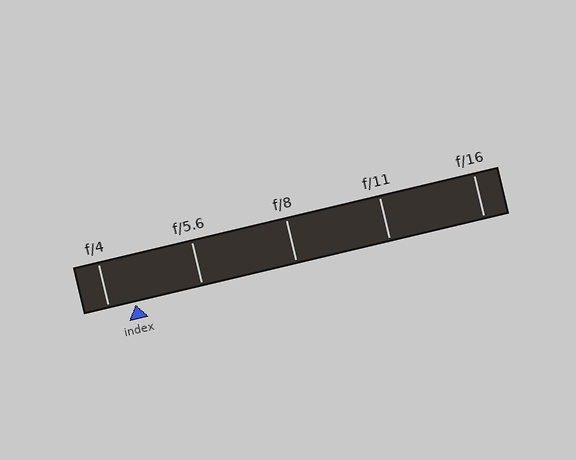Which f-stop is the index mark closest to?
The index mark is closest to f/4.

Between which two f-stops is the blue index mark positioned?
The index mark is between f/4 and f/5.6.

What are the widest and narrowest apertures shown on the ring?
The widest aperture shown is f/4 and the narrowest is f/16.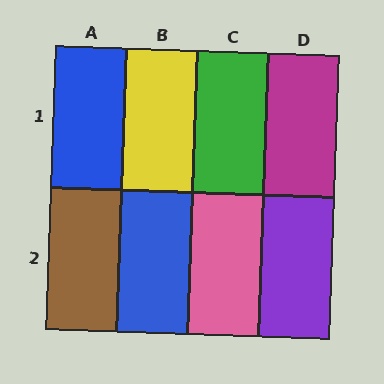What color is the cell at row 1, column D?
Magenta.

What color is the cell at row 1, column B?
Yellow.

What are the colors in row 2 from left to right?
Brown, blue, pink, purple.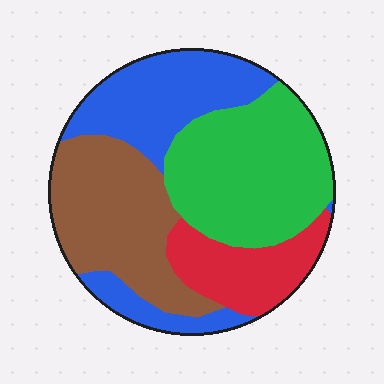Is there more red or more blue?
Blue.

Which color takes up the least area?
Red, at roughly 15%.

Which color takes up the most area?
Green, at roughly 30%.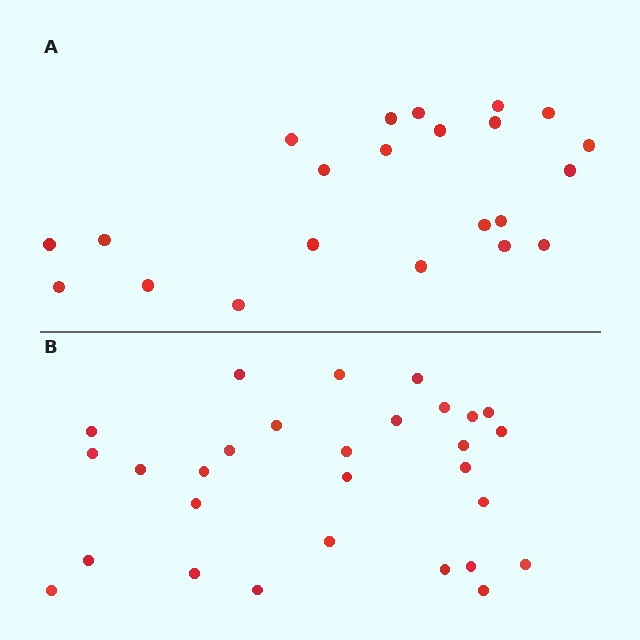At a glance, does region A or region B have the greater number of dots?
Region B (the bottom region) has more dots.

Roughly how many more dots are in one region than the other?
Region B has roughly 8 or so more dots than region A.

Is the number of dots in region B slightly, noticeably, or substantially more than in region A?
Region B has noticeably more, but not dramatically so. The ratio is roughly 1.3 to 1.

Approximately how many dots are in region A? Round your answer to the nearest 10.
About 20 dots. (The exact count is 22, which rounds to 20.)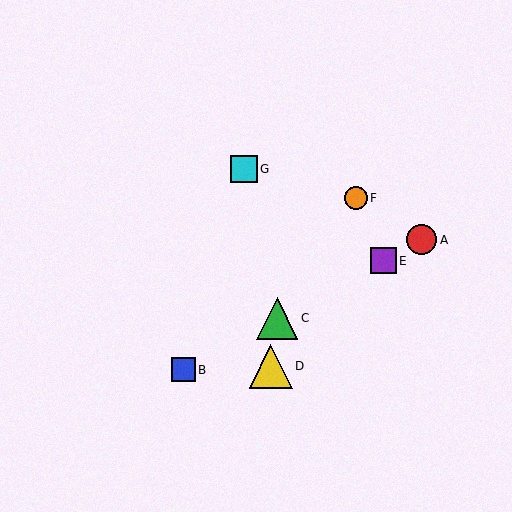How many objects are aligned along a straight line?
4 objects (A, B, C, E) are aligned along a straight line.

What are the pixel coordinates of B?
Object B is at (183, 370).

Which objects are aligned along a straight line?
Objects A, B, C, E are aligned along a straight line.